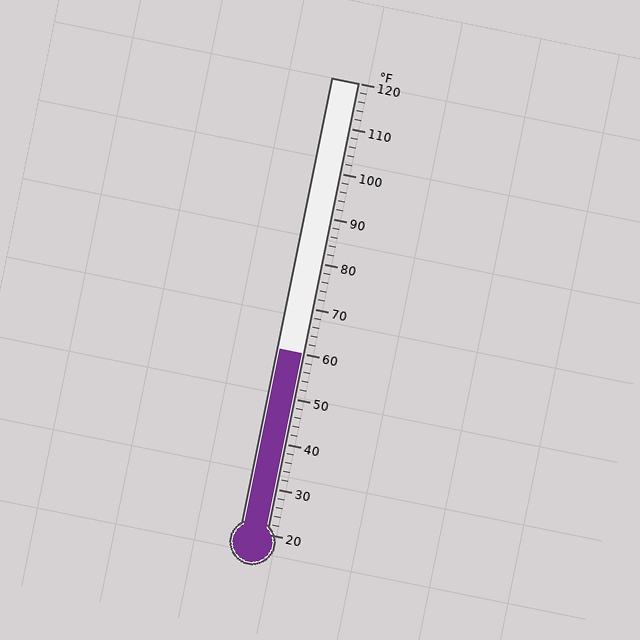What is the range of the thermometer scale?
The thermometer scale ranges from 20°F to 120°F.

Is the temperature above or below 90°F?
The temperature is below 90°F.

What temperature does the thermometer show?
The thermometer shows approximately 60°F.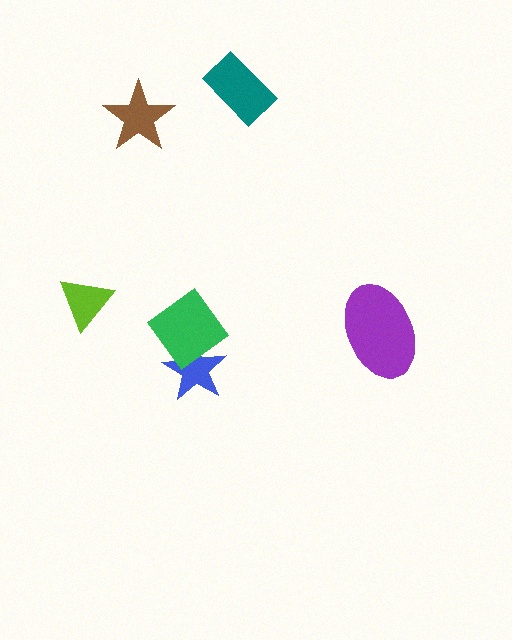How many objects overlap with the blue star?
1 object overlaps with the blue star.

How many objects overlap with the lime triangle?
0 objects overlap with the lime triangle.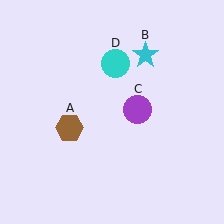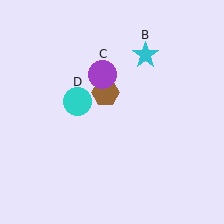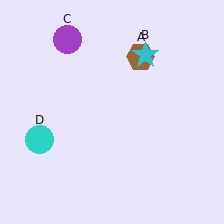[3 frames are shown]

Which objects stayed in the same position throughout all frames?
Cyan star (object B) remained stationary.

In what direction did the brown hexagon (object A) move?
The brown hexagon (object A) moved up and to the right.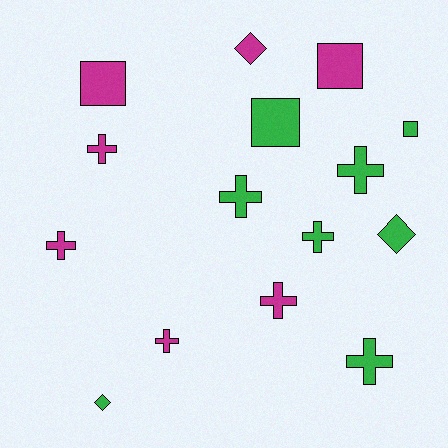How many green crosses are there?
There are 4 green crosses.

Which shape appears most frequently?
Cross, with 8 objects.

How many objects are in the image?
There are 15 objects.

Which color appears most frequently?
Green, with 8 objects.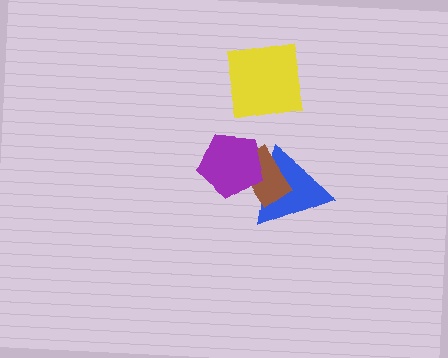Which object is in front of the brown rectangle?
The purple pentagon is in front of the brown rectangle.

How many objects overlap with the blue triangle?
2 objects overlap with the blue triangle.